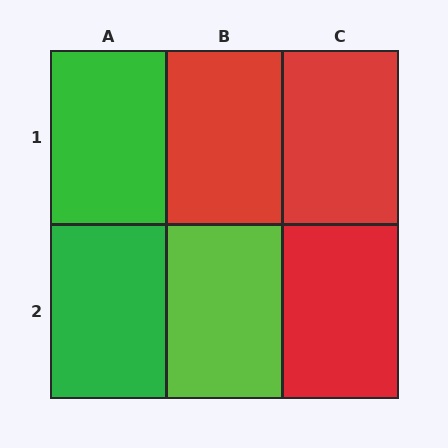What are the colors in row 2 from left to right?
Green, lime, red.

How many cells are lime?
1 cell is lime.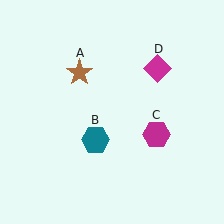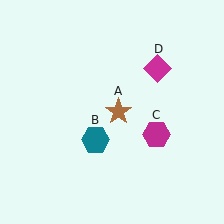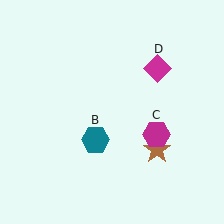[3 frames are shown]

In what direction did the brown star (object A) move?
The brown star (object A) moved down and to the right.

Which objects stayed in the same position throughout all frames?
Teal hexagon (object B) and magenta hexagon (object C) and magenta diamond (object D) remained stationary.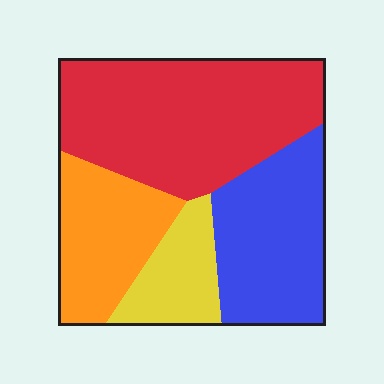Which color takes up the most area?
Red, at roughly 40%.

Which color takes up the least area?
Yellow, at roughly 10%.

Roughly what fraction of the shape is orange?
Orange covers about 20% of the shape.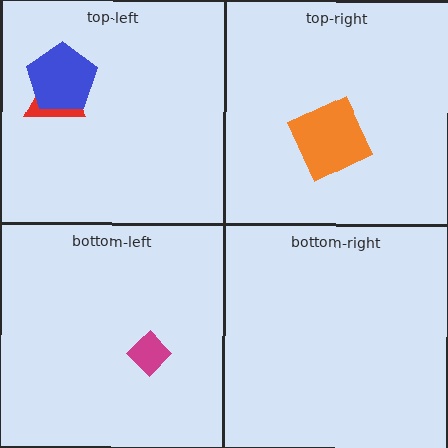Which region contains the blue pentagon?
The top-left region.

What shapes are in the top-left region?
The red triangle, the blue pentagon.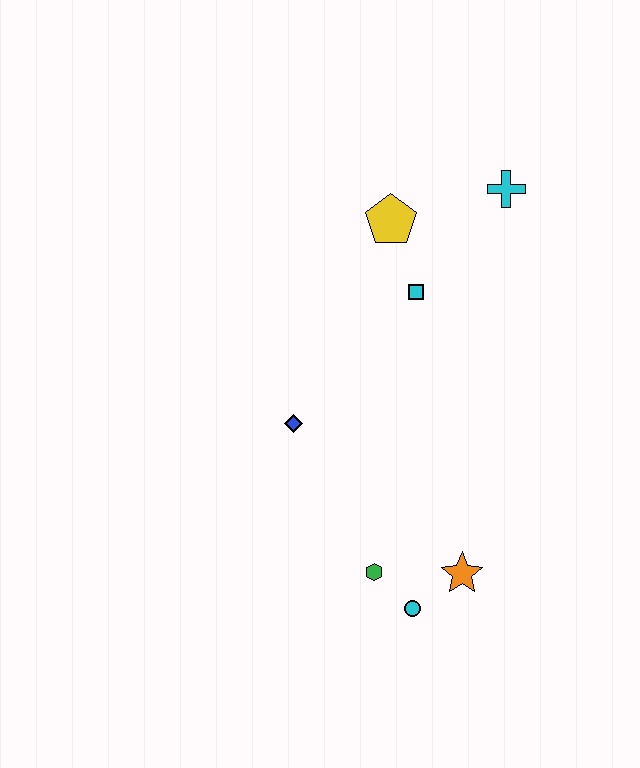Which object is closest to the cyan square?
The yellow pentagon is closest to the cyan square.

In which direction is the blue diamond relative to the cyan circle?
The blue diamond is above the cyan circle.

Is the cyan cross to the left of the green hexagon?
No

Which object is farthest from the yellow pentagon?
The cyan circle is farthest from the yellow pentagon.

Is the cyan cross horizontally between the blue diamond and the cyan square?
No